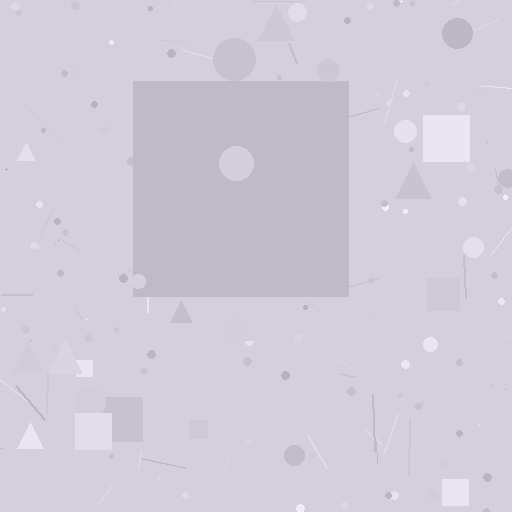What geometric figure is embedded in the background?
A square is embedded in the background.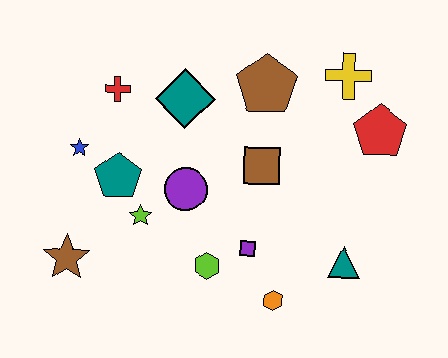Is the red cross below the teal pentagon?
No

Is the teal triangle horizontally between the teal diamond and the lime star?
No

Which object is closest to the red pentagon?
The yellow cross is closest to the red pentagon.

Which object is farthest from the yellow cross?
The brown star is farthest from the yellow cross.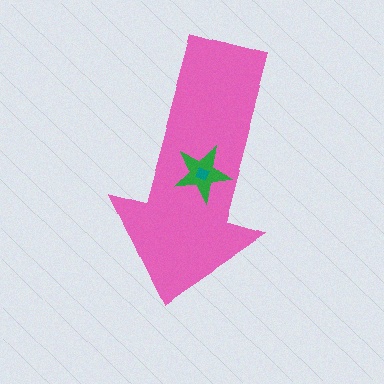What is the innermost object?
The teal diamond.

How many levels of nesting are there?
3.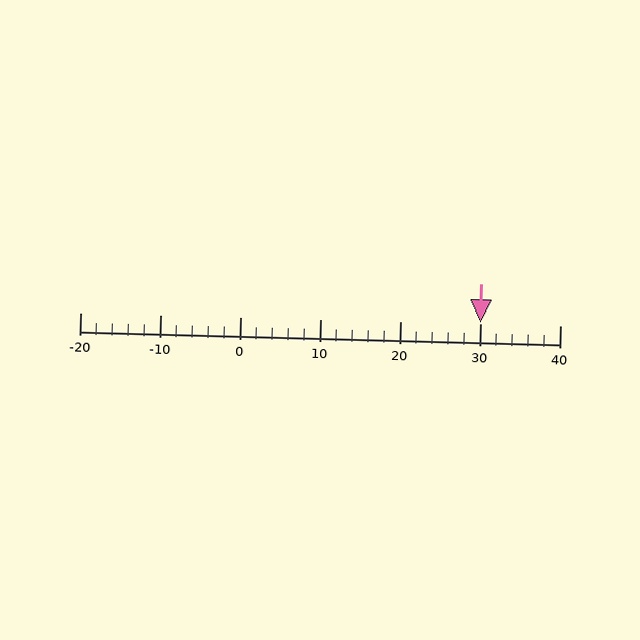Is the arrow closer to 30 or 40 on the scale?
The arrow is closer to 30.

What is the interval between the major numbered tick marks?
The major tick marks are spaced 10 units apart.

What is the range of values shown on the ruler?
The ruler shows values from -20 to 40.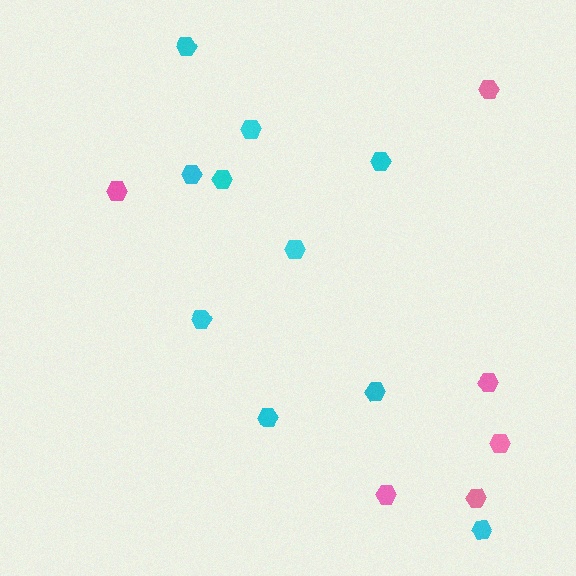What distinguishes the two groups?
There are 2 groups: one group of cyan hexagons (10) and one group of pink hexagons (6).